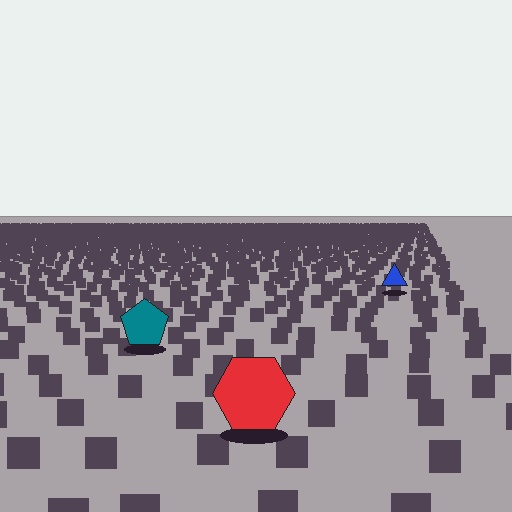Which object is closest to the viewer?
The red hexagon is closest. The texture marks near it are larger and more spread out.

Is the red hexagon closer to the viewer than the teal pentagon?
Yes. The red hexagon is closer — you can tell from the texture gradient: the ground texture is coarser near it.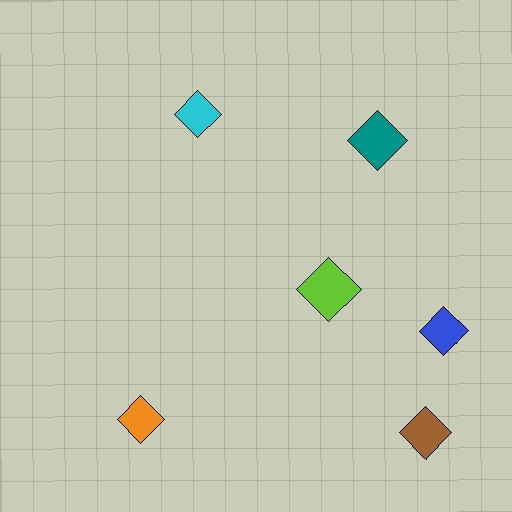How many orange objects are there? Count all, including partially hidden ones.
There is 1 orange object.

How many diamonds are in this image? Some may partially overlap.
There are 6 diamonds.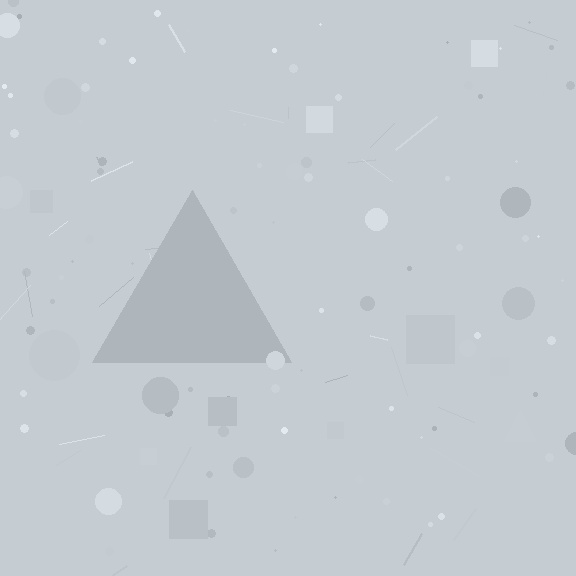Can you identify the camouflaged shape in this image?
The camouflaged shape is a triangle.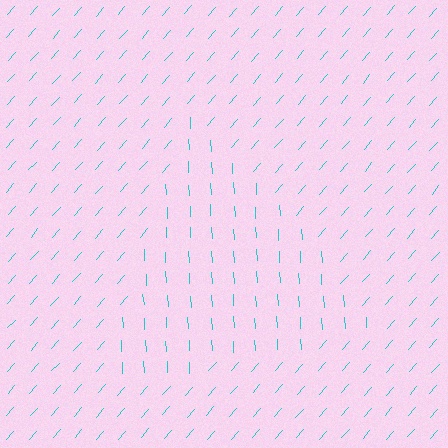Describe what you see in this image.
The image is filled with small cyan line segments. A triangle region in the image has lines oriented differently from the surrounding lines, creating a visible texture boundary.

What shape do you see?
I see a triangle.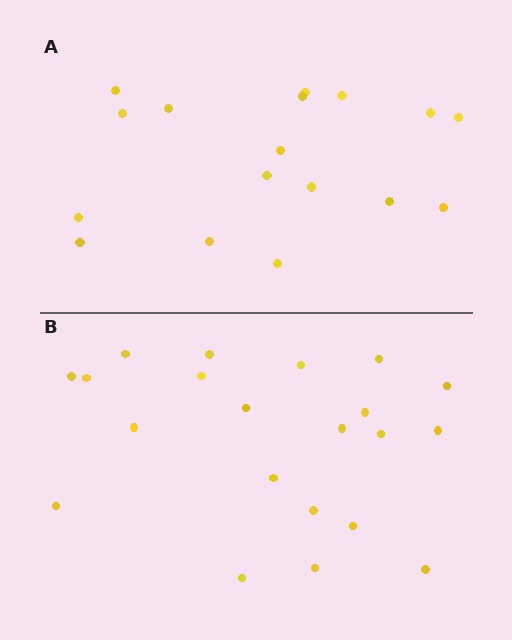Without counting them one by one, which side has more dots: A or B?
Region B (the bottom region) has more dots.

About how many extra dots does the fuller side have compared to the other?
Region B has about 4 more dots than region A.